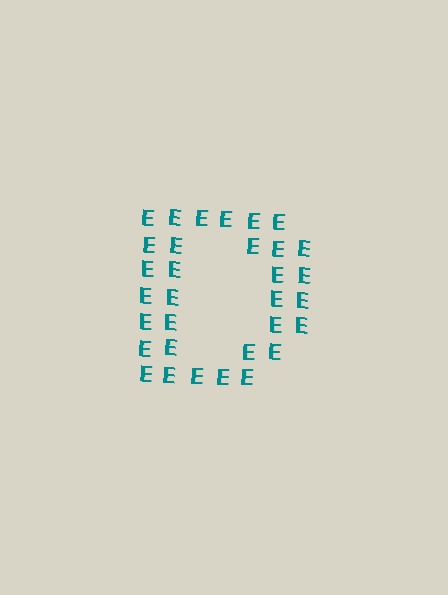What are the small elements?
The small elements are letter E's.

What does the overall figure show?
The overall figure shows the letter D.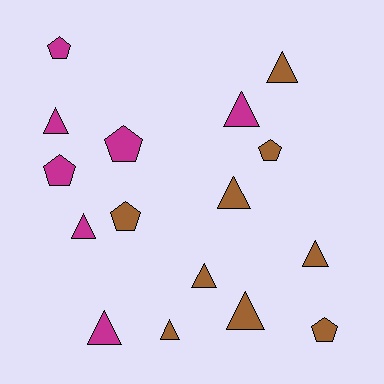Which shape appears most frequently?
Triangle, with 10 objects.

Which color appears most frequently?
Brown, with 9 objects.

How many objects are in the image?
There are 16 objects.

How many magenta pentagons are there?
There are 3 magenta pentagons.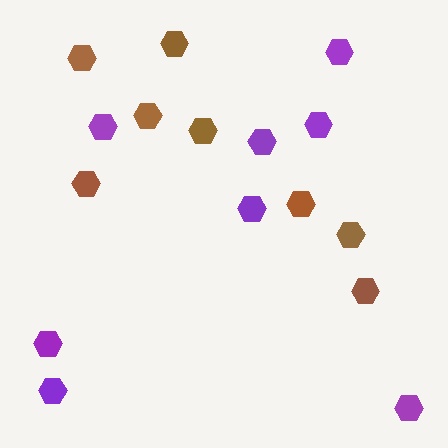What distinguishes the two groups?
There are 2 groups: one group of brown hexagons (8) and one group of purple hexagons (8).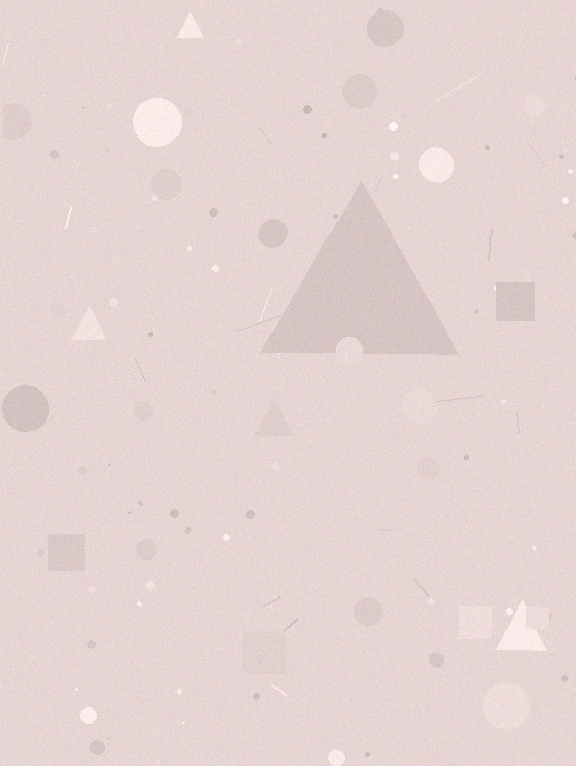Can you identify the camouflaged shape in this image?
The camouflaged shape is a triangle.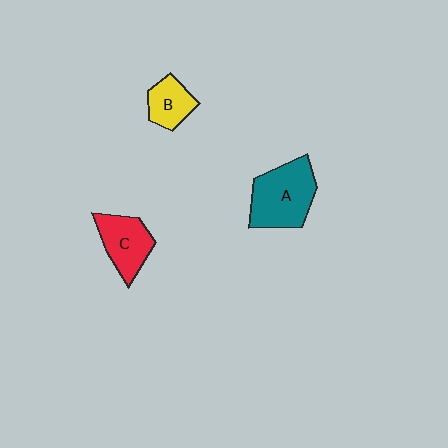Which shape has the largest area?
Shape A (teal).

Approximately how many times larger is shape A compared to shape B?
Approximately 2.0 times.